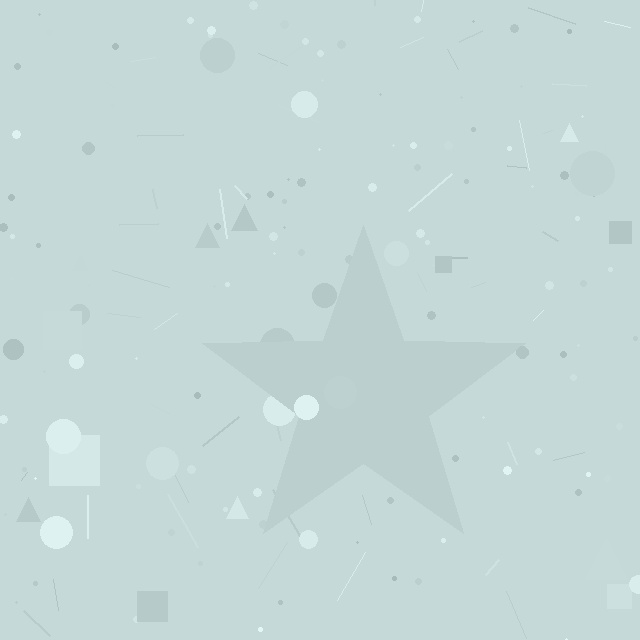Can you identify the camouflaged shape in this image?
The camouflaged shape is a star.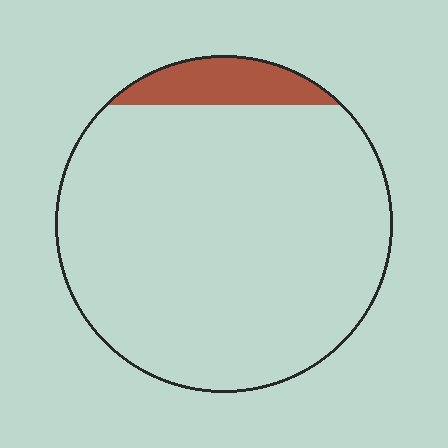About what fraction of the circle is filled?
About one tenth (1/10).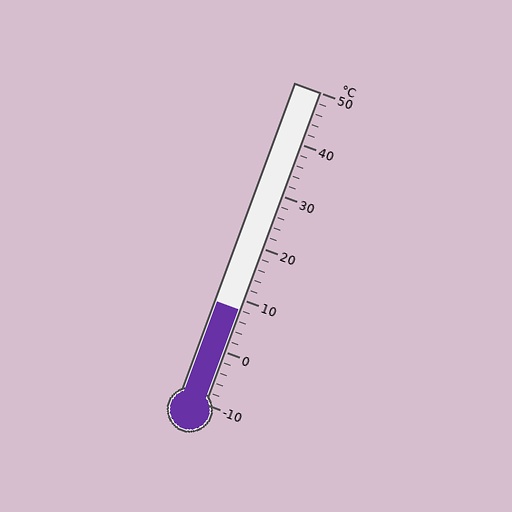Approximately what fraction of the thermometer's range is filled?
The thermometer is filled to approximately 30% of its range.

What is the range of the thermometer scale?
The thermometer scale ranges from -10°C to 50°C.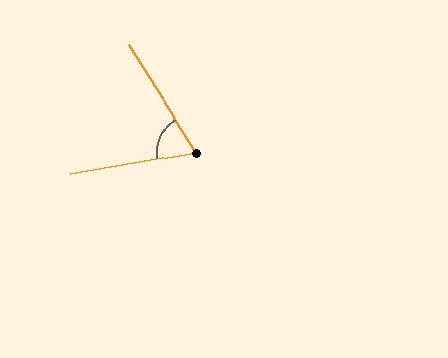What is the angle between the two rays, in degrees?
Approximately 68 degrees.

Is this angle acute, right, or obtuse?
It is acute.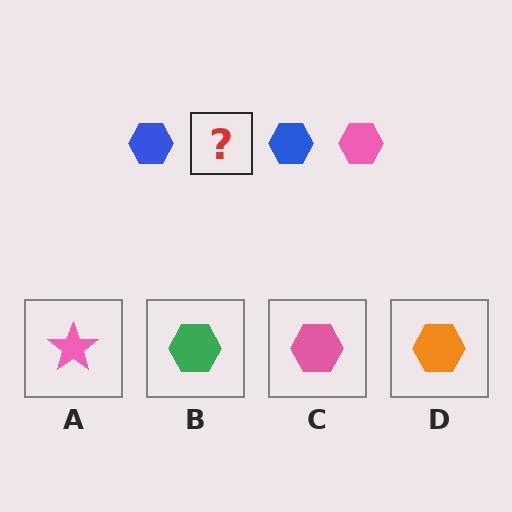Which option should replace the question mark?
Option C.